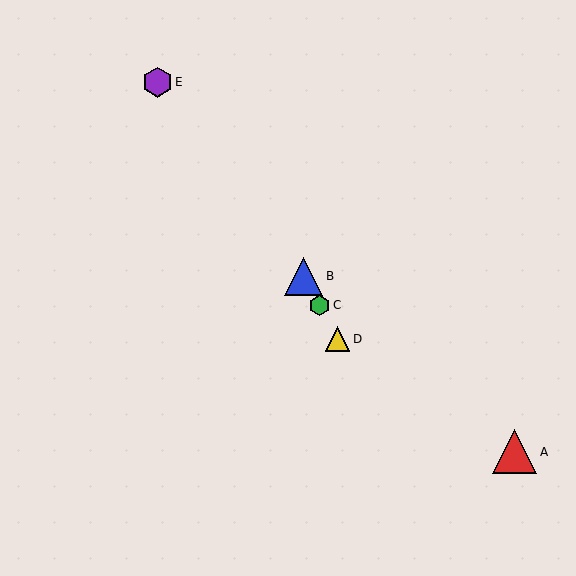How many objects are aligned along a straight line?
3 objects (B, C, D) are aligned along a straight line.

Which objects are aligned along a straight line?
Objects B, C, D are aligned along a straight line.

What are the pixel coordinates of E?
Object E is at (157, 82).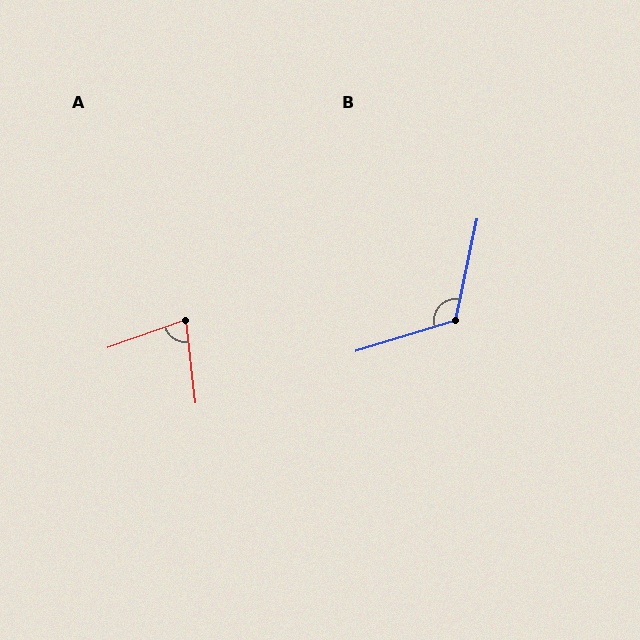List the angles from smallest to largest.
A (77°), B (119°).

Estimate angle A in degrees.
Approximately 77 degrees.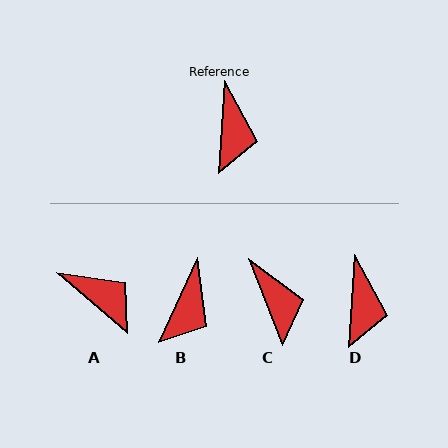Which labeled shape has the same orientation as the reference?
D.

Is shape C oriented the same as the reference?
No, it is off by about 25 degrees.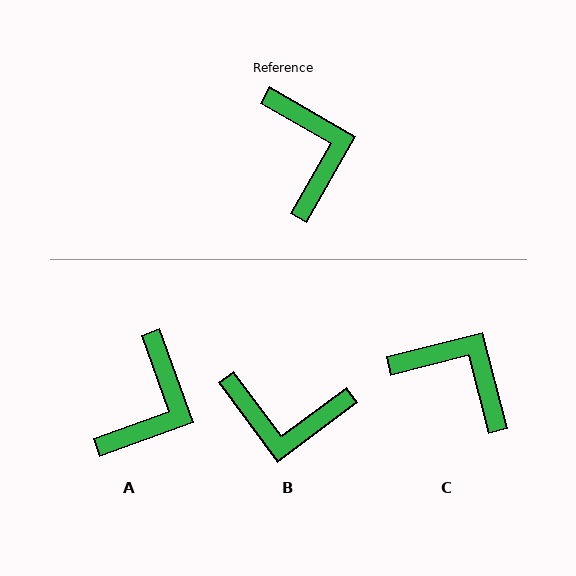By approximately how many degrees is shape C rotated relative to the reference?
Approximately 44 degrees counter-clockwise.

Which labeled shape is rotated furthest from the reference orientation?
B, about 114 degrees away.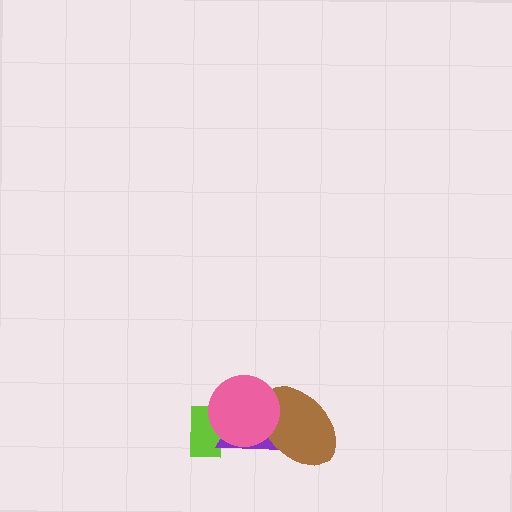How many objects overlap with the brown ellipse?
2 objects overlap with the brown ellipse.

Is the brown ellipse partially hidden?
Yes, it is partially covered by another shape.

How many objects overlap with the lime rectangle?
2 objects overlap with the lime rectangle.